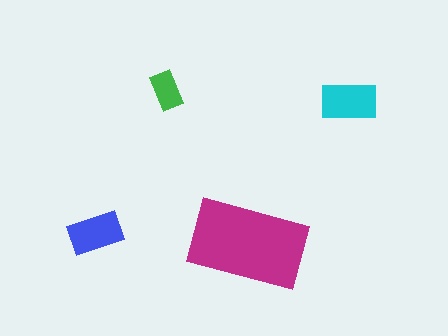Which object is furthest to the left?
The blue rectangle is leftmost.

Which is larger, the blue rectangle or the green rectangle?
The blue one.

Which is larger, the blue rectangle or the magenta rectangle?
The magenta one.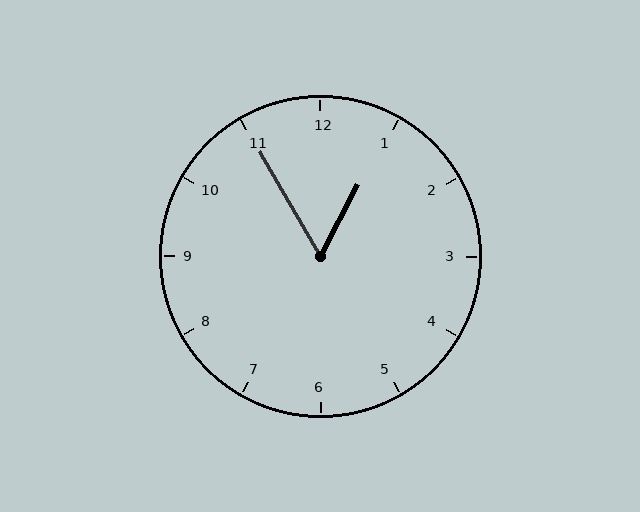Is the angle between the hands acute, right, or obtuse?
It is acute.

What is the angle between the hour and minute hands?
Approximately 58 degrees.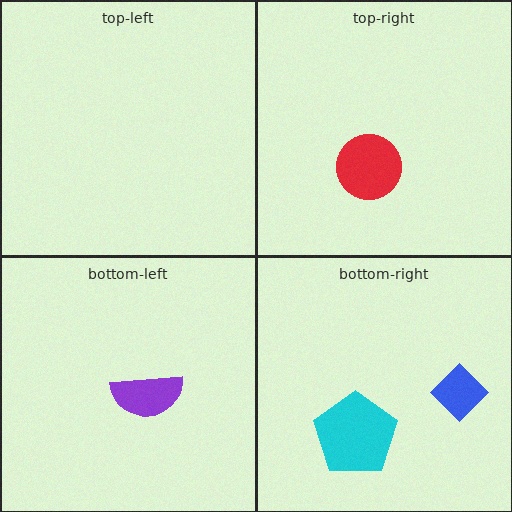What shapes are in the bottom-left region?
The purple semicircle.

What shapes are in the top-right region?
The red circle.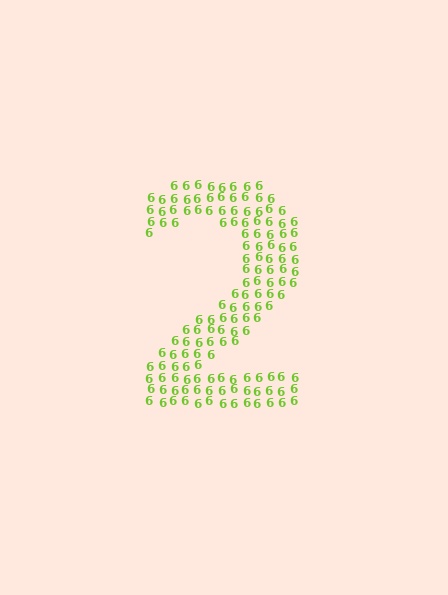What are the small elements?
The small elements are digit 6's.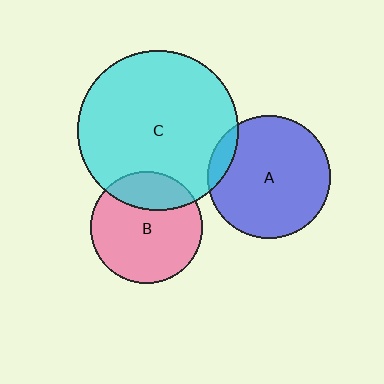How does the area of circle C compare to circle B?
Approximately 2.1 times.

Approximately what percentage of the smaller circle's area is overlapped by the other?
Approximately 25%.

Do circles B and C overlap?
Yes.